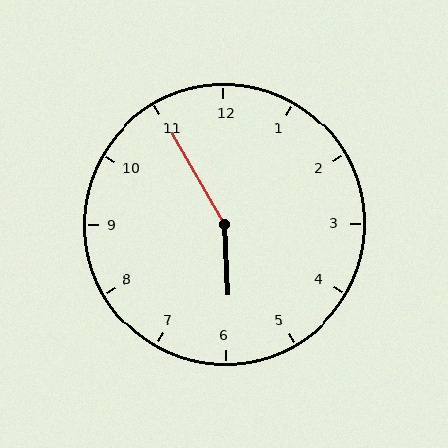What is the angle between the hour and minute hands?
Approximately 152 degrees.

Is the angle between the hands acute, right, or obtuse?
It is obtuse.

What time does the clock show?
5:55.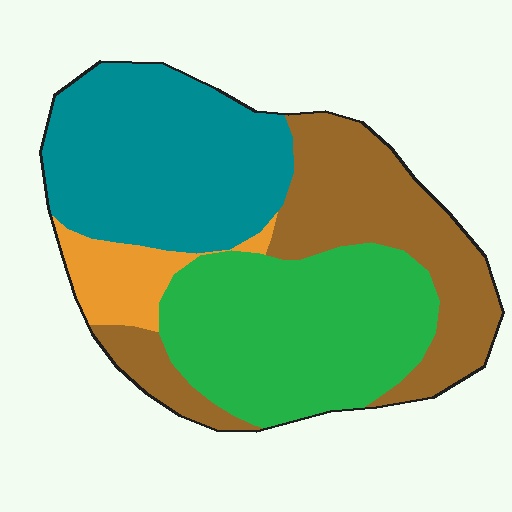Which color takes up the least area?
Orange, at roughly 10%.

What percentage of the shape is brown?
Brown takes up about one quarter (1/4) of the shape.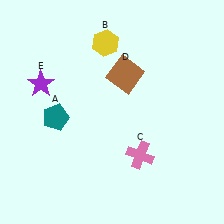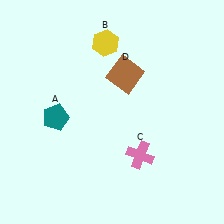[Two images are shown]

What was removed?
The purple star (E) was removed in Image 2.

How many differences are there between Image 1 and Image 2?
There is 1 difference between the two images.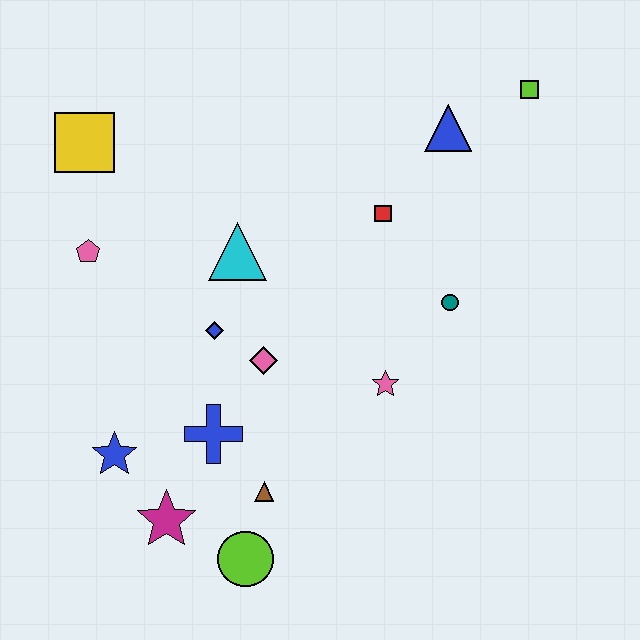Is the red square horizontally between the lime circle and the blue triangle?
Yes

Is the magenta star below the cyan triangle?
Yes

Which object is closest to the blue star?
The magenta star is closest to the blue star.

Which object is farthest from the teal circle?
The yellow square is farthest from the teal circle.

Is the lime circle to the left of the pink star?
Yes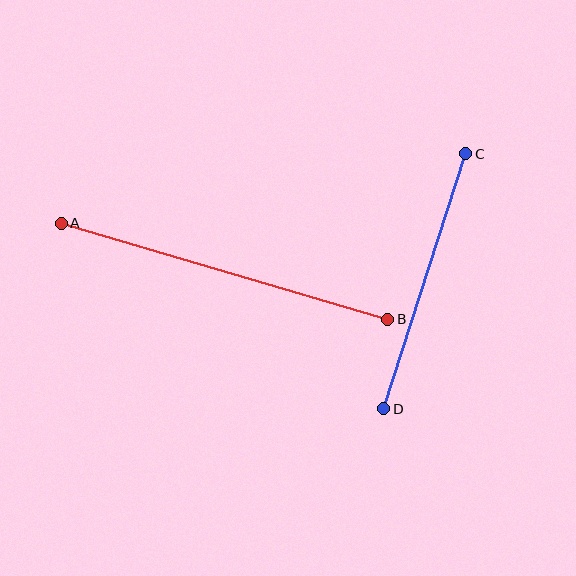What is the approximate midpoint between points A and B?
The midpoint is at approximately (225, 271) pixels.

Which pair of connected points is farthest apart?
Points A and B are farthest apart.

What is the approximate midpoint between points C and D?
The midpoint is at approximately (425, 281) pixels.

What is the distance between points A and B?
The distance is approximately 340 pixels.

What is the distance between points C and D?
The distance is approximately 268 pixels.